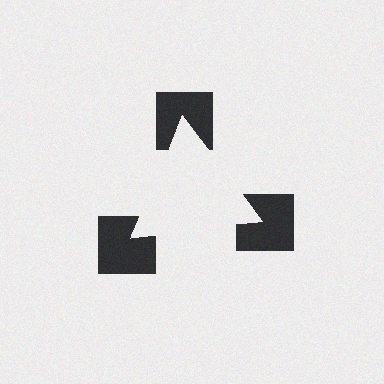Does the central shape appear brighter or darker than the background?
It typically appears slightly brighter than the background, even though no actual brightness change is drawn.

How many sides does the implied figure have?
3 sides.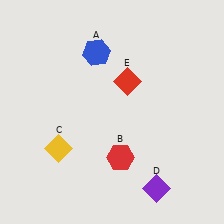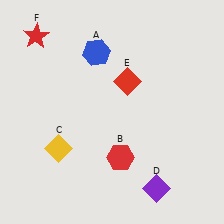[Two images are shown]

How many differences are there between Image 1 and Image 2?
There is 1 difference between the two images.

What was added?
A red star (F) was added in Image 2.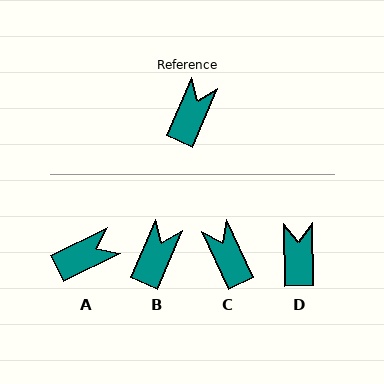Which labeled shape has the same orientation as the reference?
B.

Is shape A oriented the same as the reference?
No, it is off by about 40 degrees.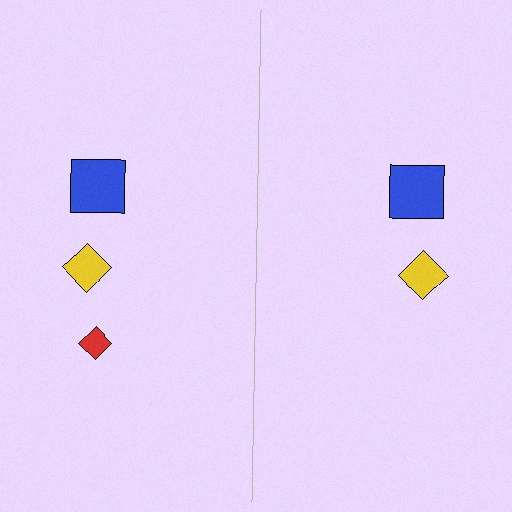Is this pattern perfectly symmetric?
No, the pattern is not perfectly symmetric. A red diamond is missing from the right side.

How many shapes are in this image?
There are 5 shapes in this image.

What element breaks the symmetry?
A red diamond is missing from the right side.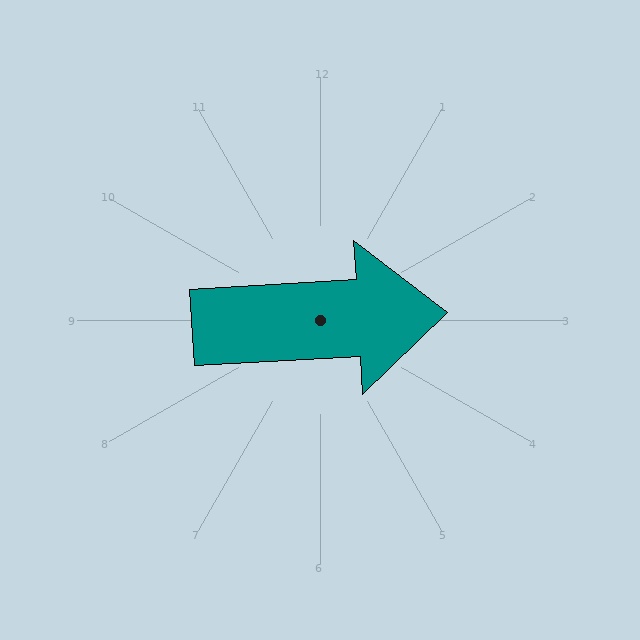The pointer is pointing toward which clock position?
Roughly 3 o'clock.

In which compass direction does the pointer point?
East.